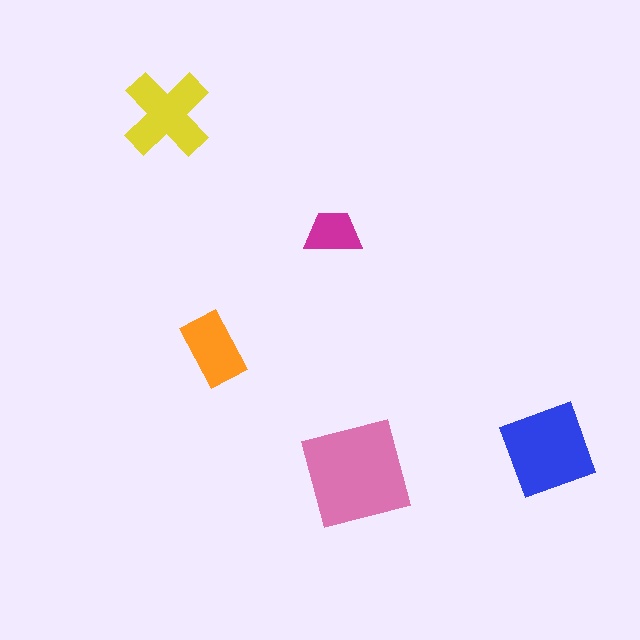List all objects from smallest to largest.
The magenta trapezoid, the orange rectangle, the yellow cross, the blue square, the pink square.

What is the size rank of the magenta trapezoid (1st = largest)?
5th.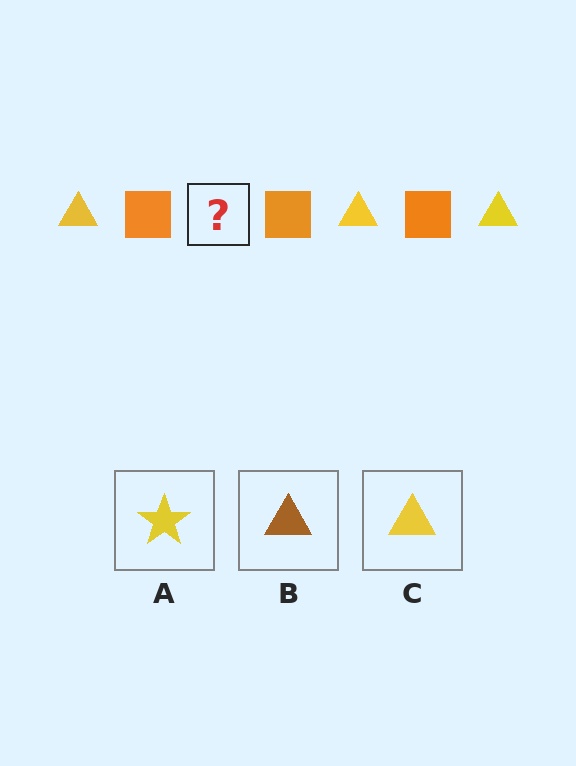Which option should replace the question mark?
Option C.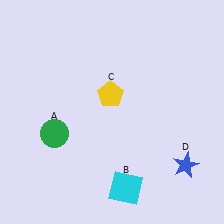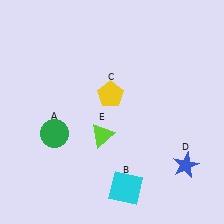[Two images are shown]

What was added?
A lime triangle (E) was added in Image 2.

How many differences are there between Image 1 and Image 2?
There is 1 difference between the two images.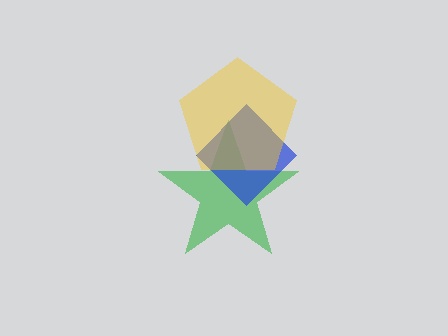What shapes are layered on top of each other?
The layered shapes are: a green star, a blue diamond, a yellow pentagon.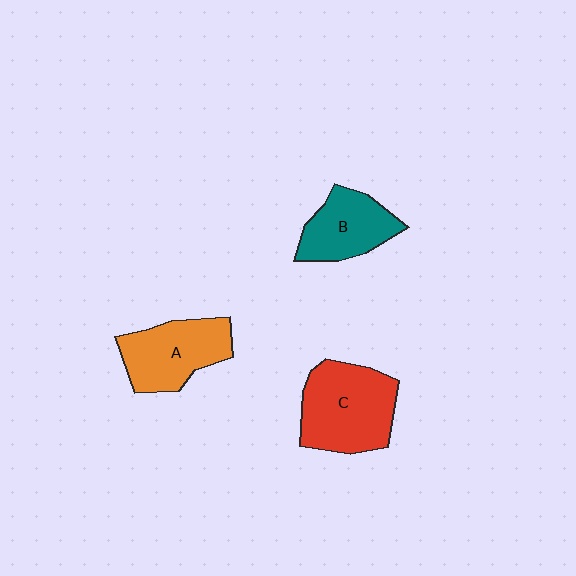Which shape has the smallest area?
Shape B (teal).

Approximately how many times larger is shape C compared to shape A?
Approximately 1.2 times.